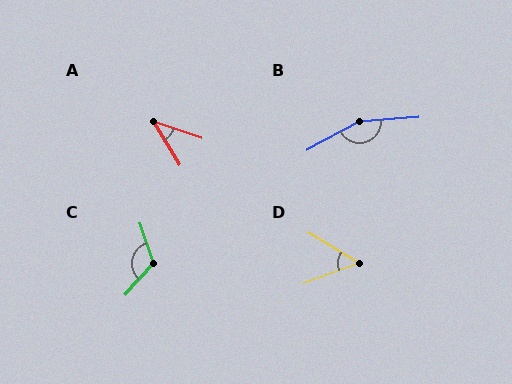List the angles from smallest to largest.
A (39°), D (52°), C (119°), B (156°).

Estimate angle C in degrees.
Approximately 119 degrees.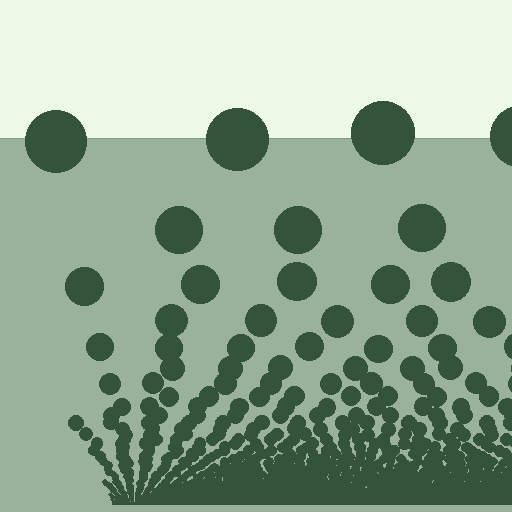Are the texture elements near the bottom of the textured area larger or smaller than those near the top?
Smaller. The gradient is inverted — elements near the bottom are smaller and denser.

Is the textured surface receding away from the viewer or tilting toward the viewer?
The surface appears to tilt toward the viewer. Texture elements get larger and sparser toward the top.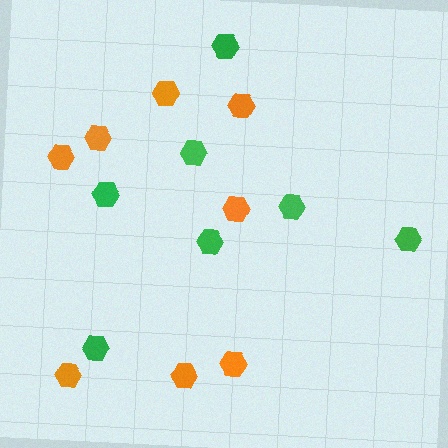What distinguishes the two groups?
There are 2 groups: one group of orange hexagons (8) and one group of green hexagons (7).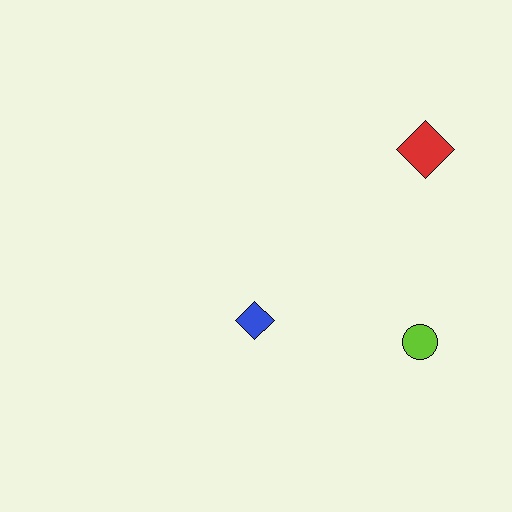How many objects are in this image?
There are 3 objects.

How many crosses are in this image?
There are no crosses.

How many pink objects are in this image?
There are no pink objects.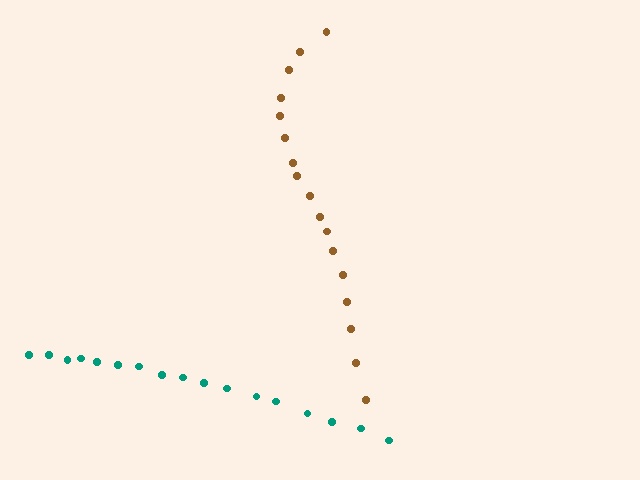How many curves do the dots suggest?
There are 2 distinct paths.